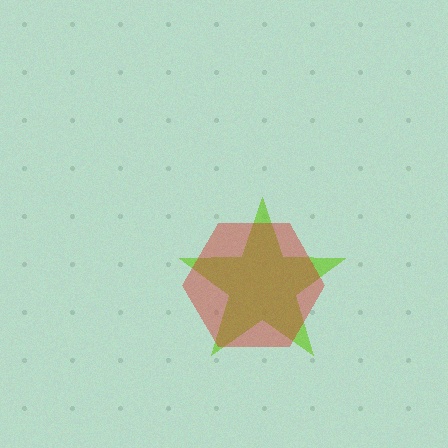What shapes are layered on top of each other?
The layered shapes are: a lime star, a red hexagon.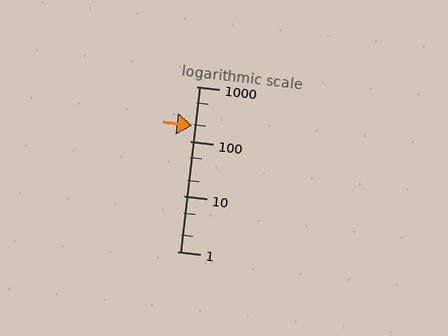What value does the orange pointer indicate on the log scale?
The pointer indicates approximately 190.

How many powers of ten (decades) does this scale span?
The scale spans 3 decades, from 1 to 1000.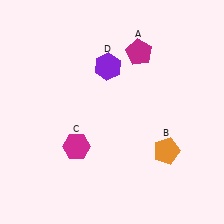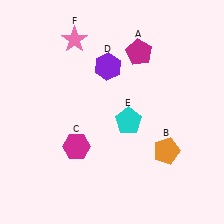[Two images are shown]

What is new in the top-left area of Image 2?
A pink star (F) was added in the top-left area of Image 2.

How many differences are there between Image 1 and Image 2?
There are 2 differences between the two images.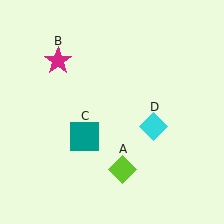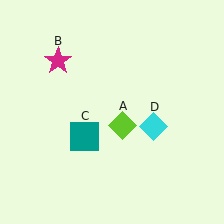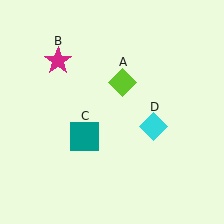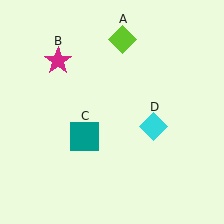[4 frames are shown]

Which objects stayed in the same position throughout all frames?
Magenta star (object B) and teal square (object C) and cyan diamond (object D) remained stationary.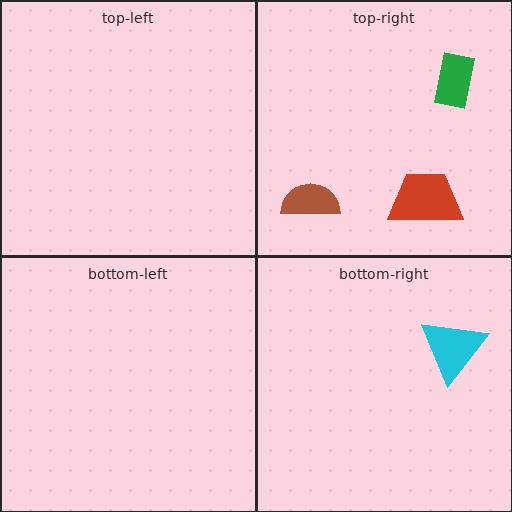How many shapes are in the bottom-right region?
1.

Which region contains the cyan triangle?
The bottom-right region.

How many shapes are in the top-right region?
3.